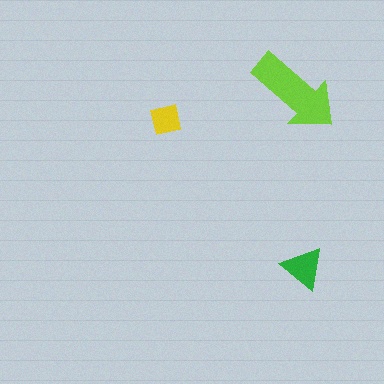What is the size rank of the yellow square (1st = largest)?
3rd.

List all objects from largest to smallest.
The lime arrow, the green triangle, the yellow square.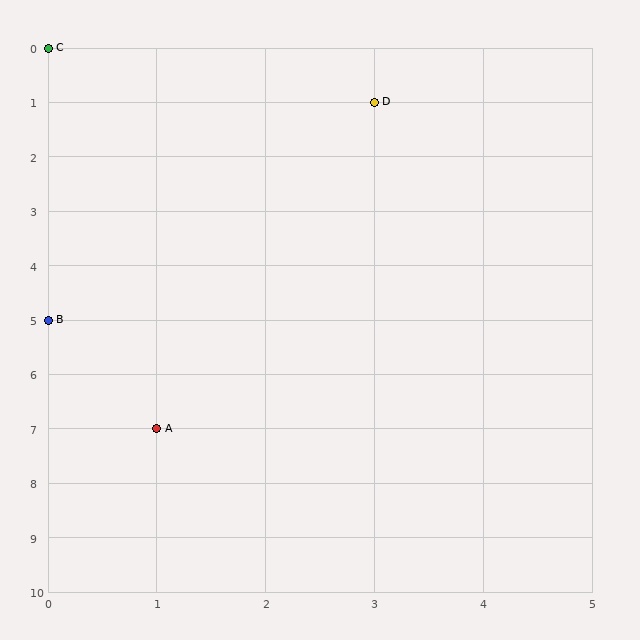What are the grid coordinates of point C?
Point C is at grid coordinates (0, 0).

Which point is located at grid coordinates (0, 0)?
Point C is at (0, 0).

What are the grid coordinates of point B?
Point B is at grid coordinates (0, 5).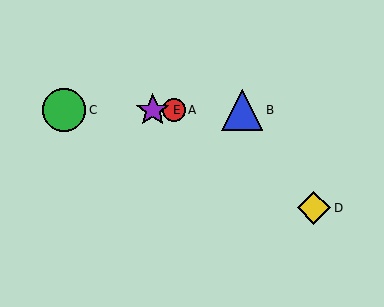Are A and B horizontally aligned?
Yes, both are at y≈110.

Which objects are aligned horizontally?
Objects A, B, C, E are aligned horizontally.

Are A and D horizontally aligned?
No, A is at y≈110 and D is at y≈208.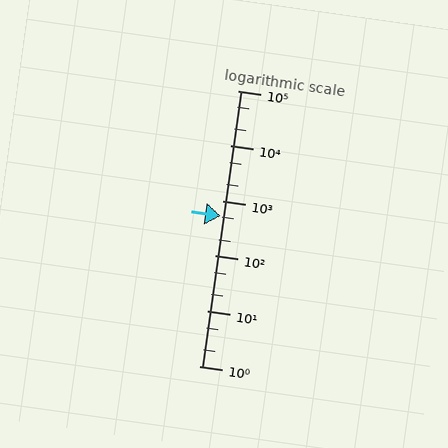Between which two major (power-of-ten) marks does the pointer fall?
The pointer is between 100 and 1000.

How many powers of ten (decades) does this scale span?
The scale spans 5 decades, from 1 to 100000.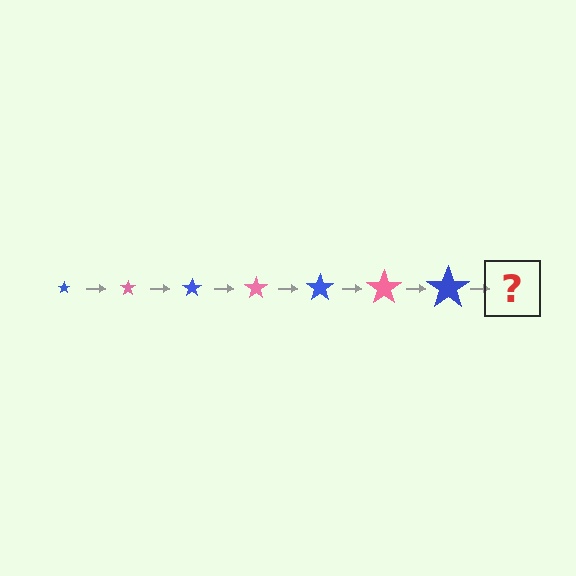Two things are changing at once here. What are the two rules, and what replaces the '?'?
The two rules are that the star grows larger each step and the color cycles through blue and pink. The '?' should be a pink star, larger than the previous one.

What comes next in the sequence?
The next element should be a pink star, larger than the previous one.